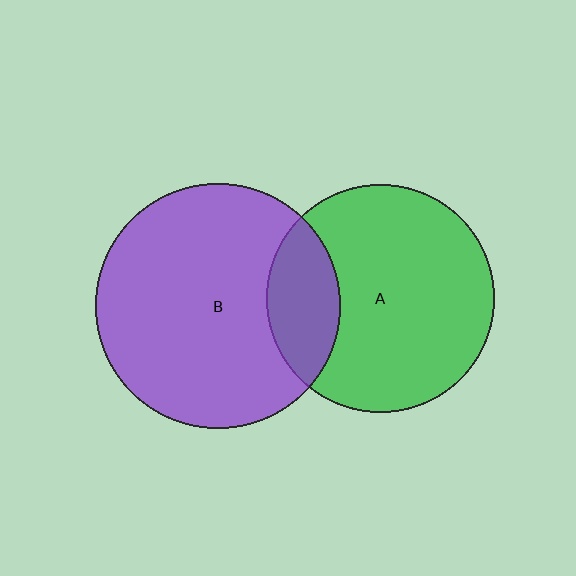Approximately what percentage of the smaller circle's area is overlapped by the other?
Approximately 20%.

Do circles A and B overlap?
Yes.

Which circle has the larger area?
Circle B (purple).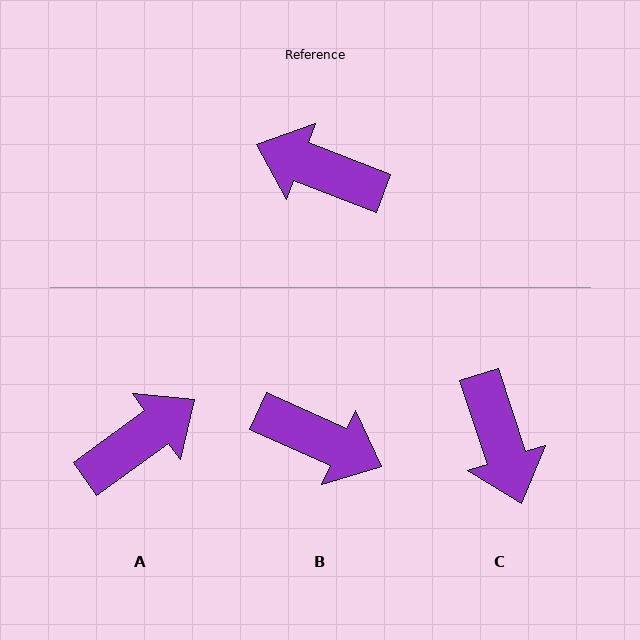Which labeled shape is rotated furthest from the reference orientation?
B, about 177 degrees away.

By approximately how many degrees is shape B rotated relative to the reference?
Approximately 177 degrees counter-clockwise.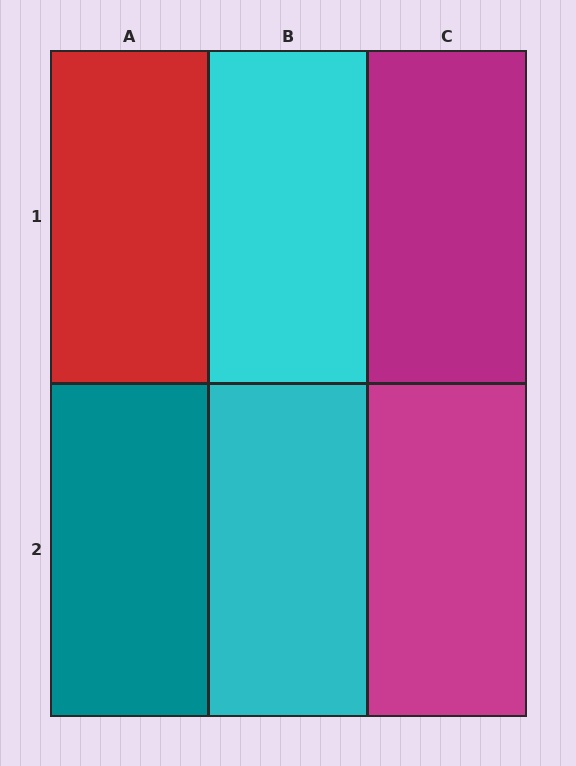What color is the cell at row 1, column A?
Red.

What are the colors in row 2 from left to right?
Teal, cyan, magenta.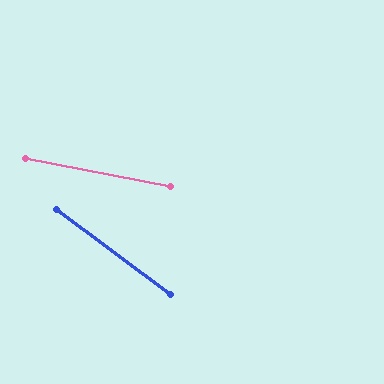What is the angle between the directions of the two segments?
Approximately 26 degrees.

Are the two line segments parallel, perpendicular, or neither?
Neither parallel nor perpendicular — they differ by about 26°.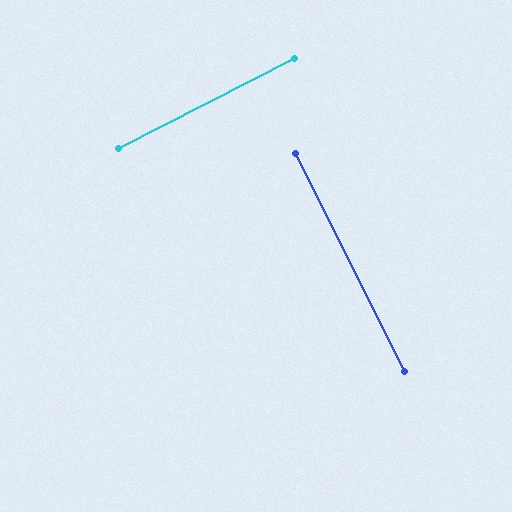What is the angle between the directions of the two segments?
Approximately 90 degrees.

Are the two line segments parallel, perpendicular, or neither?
Perpendicular — they meet at approximately 90°.